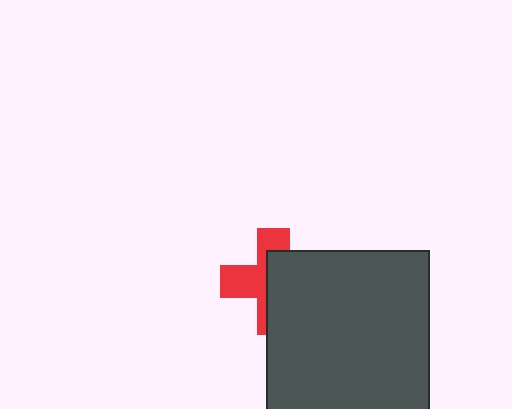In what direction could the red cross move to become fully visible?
The red cross could move left. That would shift it out from behind the dark gray square entirely.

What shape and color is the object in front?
The object in front is a dark gray square.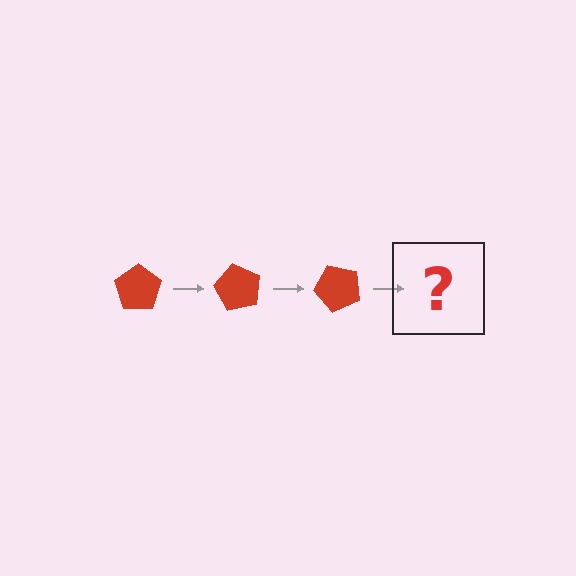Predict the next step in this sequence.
The next step is a red pentagon rotated 180 degrees.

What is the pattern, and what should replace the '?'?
The pattern is that the pentagon rotates 60 degrees each step. The '?' should be a red pentagon rotated 180 degrees.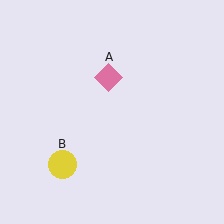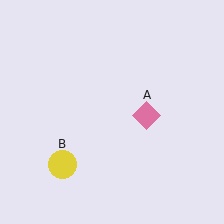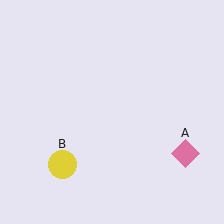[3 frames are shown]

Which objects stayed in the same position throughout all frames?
Yellow circle (object B) remained stationary.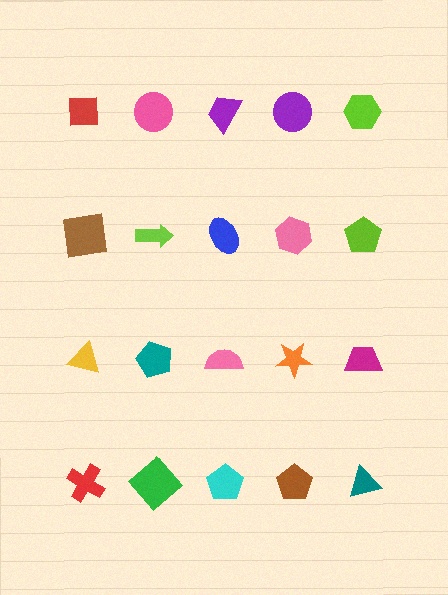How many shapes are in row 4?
5 shapes.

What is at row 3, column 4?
An orange star.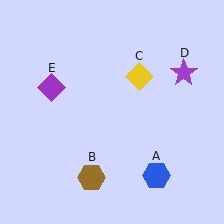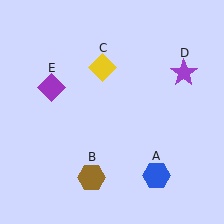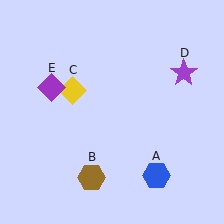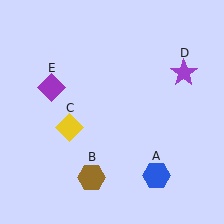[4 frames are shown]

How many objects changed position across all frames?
1 object changed position: yellow diamond (object C).